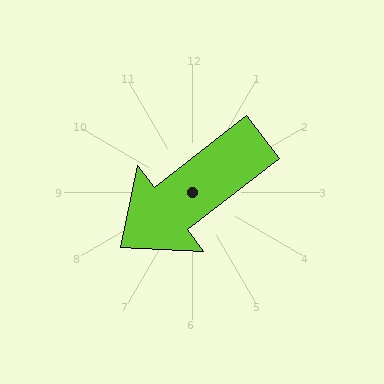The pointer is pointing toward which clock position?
Roughly 8 o'clock.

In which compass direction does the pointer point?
Southwest.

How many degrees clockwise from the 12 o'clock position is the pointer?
Approximately 232 degrees.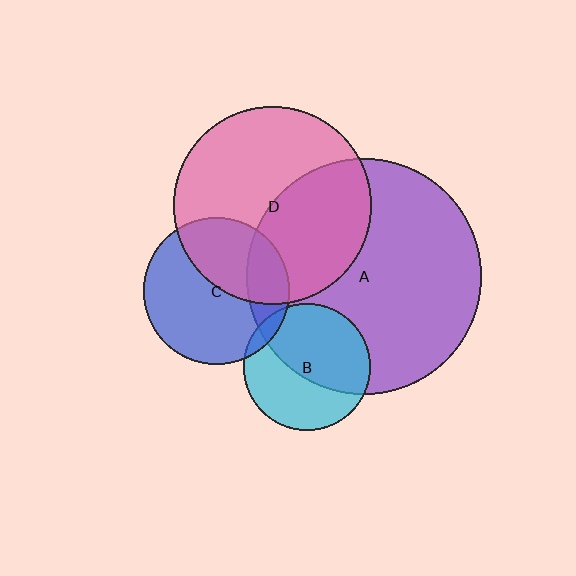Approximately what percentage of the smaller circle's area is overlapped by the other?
Approximately 40%.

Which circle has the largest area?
Circle A (purple).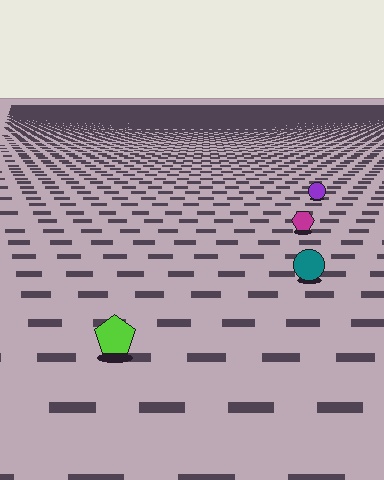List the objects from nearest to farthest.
From nearest to farthest: the lime pentagon, the teal circle, the magenta hexagon, the purple circle.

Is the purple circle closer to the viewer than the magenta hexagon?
No. The magenta hexagon is closer — you can tell from the texture gradient: the ground texture is coarser near it.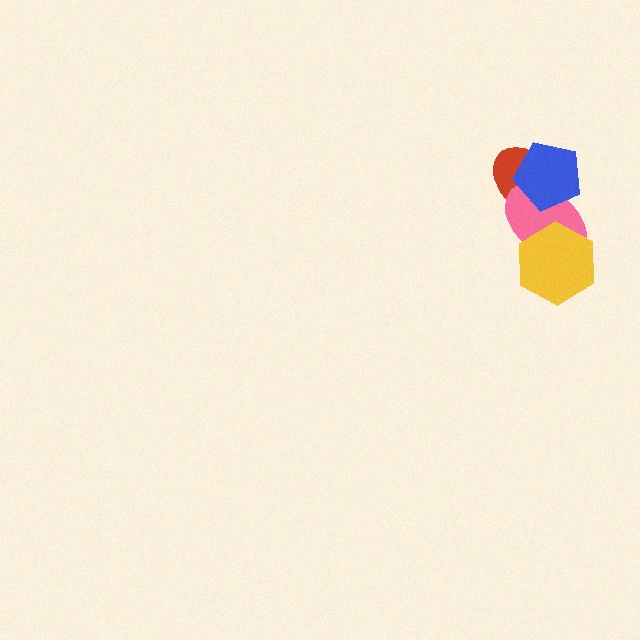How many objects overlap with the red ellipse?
2 objects overlap with the red ellipse.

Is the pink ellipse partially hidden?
Yes, it is partially covered by another shape.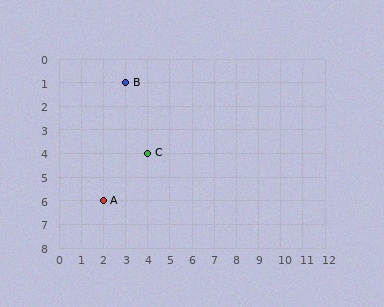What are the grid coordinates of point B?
Point B is at grid coordinates (3, 1).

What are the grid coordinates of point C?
Point C is at grid coordinates (4, 4).